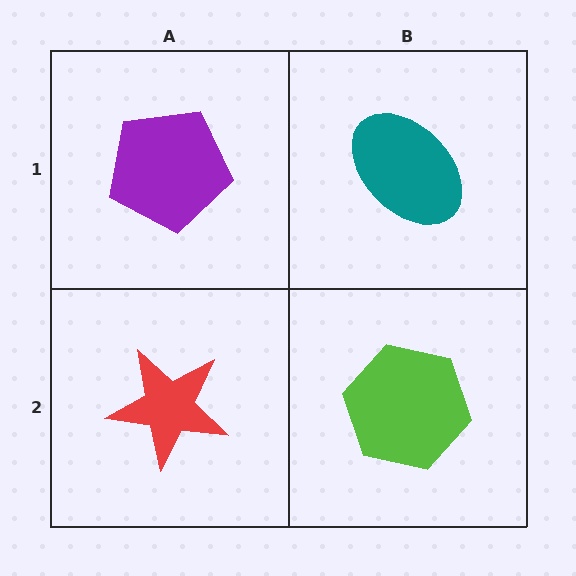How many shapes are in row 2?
2 shapes.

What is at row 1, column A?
A purple pentagon.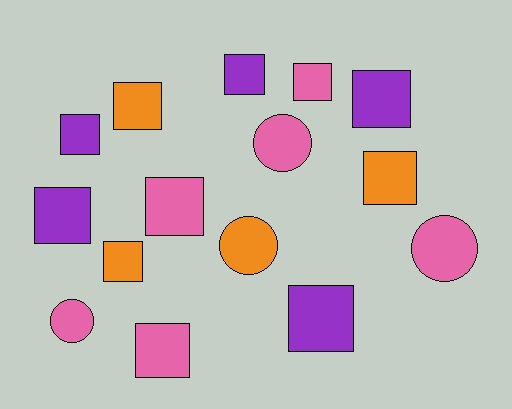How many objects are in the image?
There are 15 objects.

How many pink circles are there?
There are 3 pink circles.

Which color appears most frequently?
Pink, with 6 objects.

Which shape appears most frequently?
Square, with 11 objects.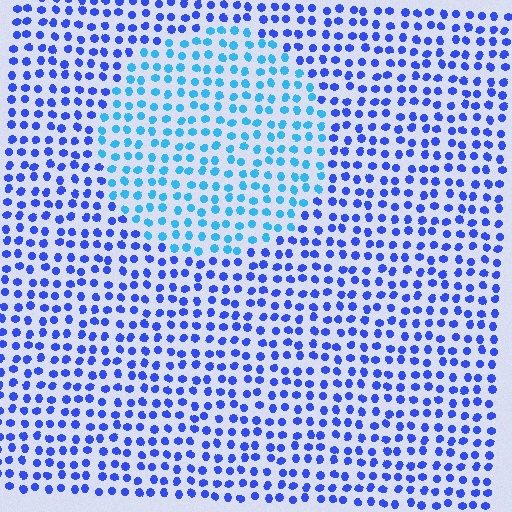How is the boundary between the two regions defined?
The boundary is defined purely by a slight shift in hue (about 35 degrees). Spacing, size, and orientation are identical on both sides.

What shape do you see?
I see a circle.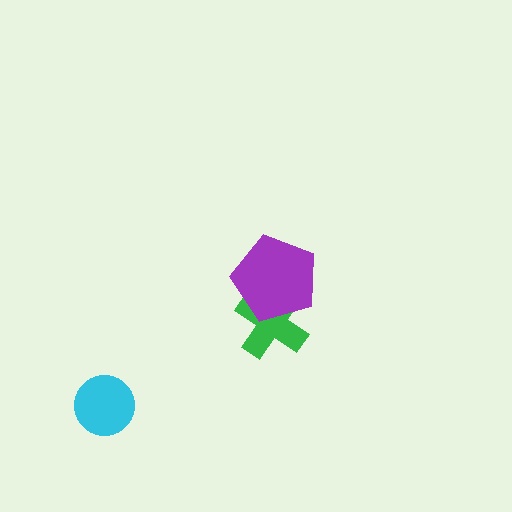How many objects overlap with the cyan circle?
0 objects overlap with the cyan circle.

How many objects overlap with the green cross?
1 object overlaps with the green cross.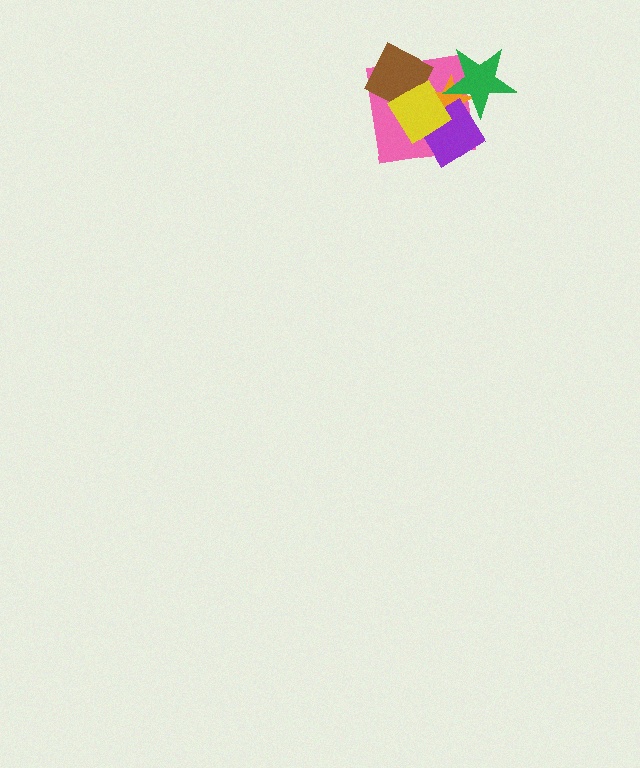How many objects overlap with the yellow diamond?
4 objects overlap with the yellow diamond.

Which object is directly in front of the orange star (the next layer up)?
The purple diamond is directly in front of the orange star.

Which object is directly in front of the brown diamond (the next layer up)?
The orange star is directly in front of the brown diamond.